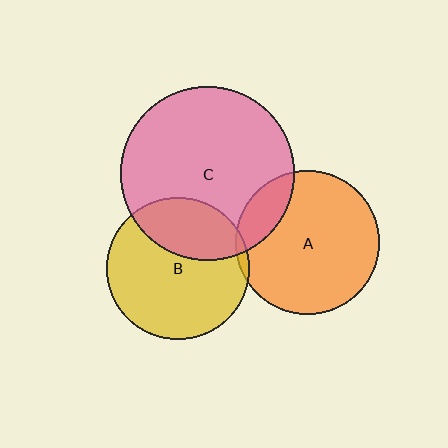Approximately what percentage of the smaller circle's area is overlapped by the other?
Approximately 15%.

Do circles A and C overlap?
Yes.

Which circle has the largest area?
Circle C (pink).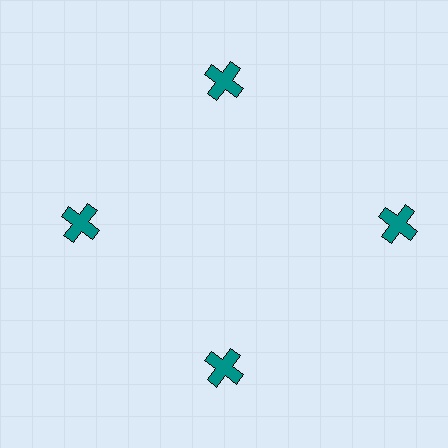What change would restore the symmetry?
The symmetry would be restored by moving it inward, back onto the ring so that all 4 crosses sit at equal angles and equal distance from the center.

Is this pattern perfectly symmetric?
No. The 4 teal crosses are arranged in a ring, but one element near the 3 o'clock position is pushed outward from the center, breaking the 4-fold rotational symmetry.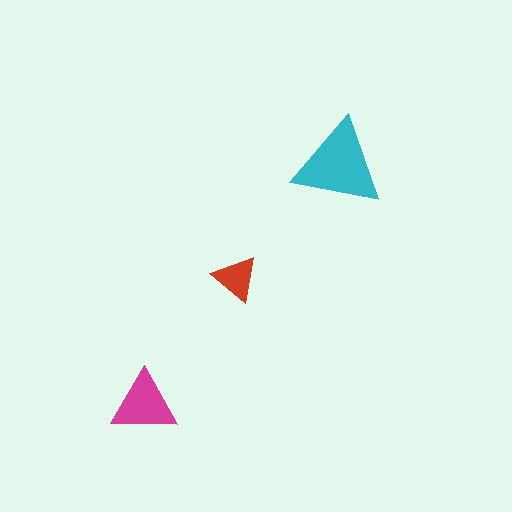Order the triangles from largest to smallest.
the cyan one, the magenta one, the red one.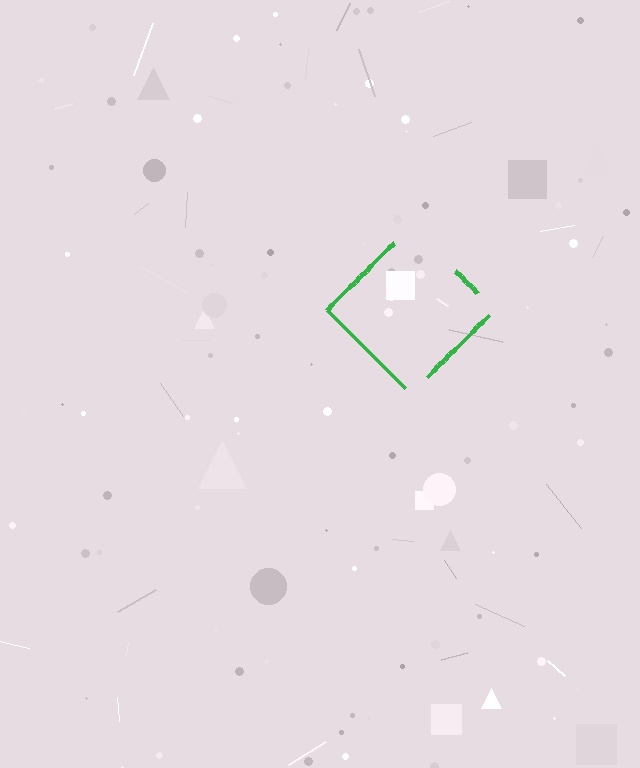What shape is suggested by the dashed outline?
The dashed outline suggests a diamond.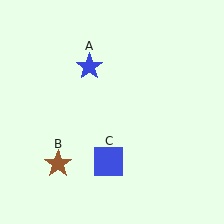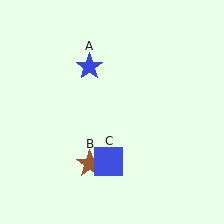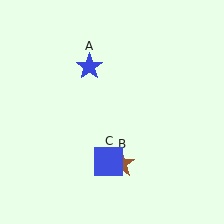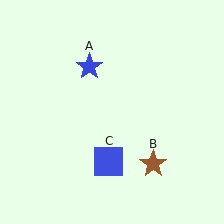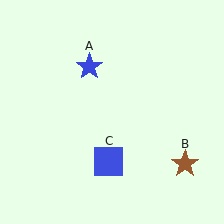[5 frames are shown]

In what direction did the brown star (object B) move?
The brown star (object B) moved right.